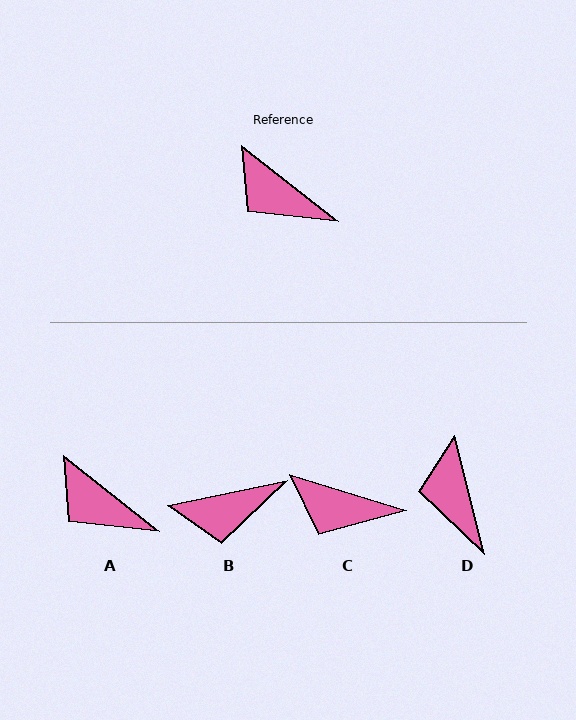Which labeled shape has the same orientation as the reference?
A.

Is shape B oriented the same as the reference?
No, it is off by about 50 degrees.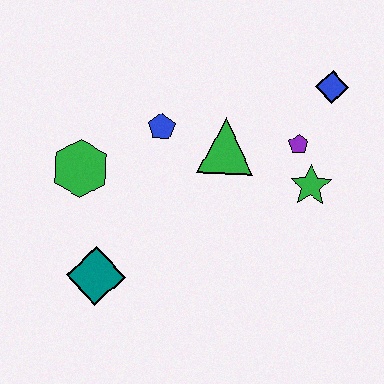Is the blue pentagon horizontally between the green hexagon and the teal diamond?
No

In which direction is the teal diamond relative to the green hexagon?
The teal diamond is below the green hexagon.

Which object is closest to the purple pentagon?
The green star is closest to the purple pentagon.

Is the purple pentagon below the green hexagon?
No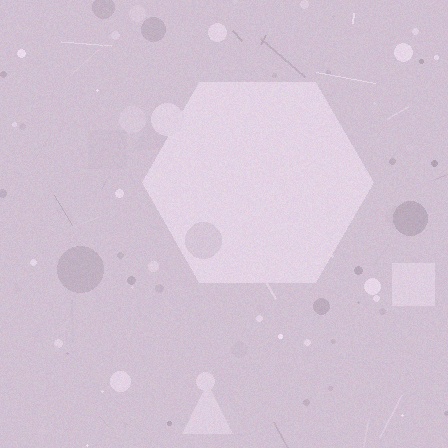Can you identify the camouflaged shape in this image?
The camouflaged shape is a hexagon.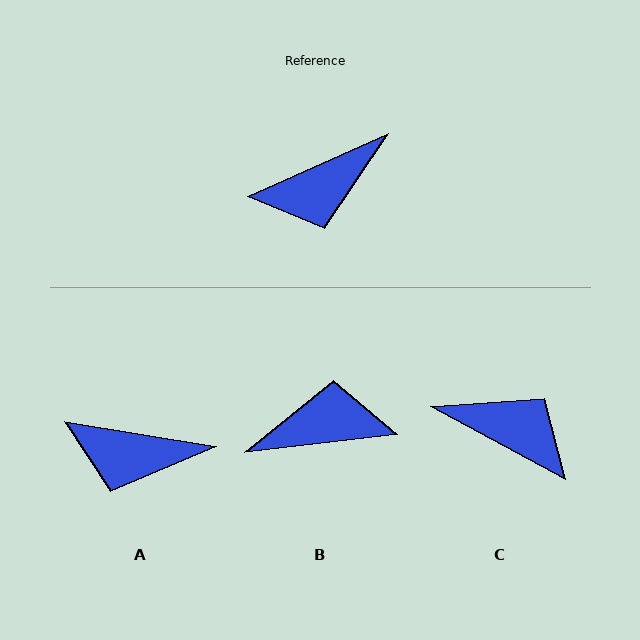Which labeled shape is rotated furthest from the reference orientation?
B, about 163 degrees away.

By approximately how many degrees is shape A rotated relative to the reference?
Approximately 33 degrees clockwise.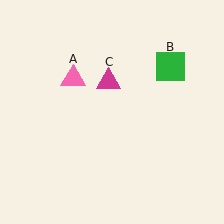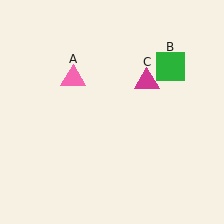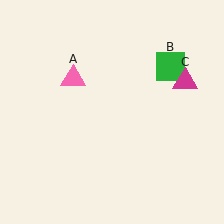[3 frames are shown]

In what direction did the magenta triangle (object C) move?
The magenta triangle (object C) moved right.